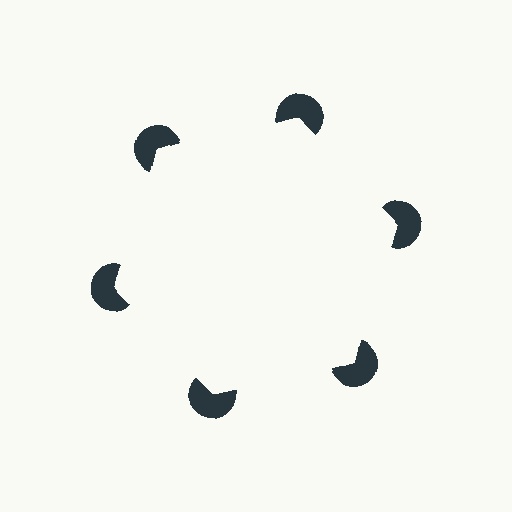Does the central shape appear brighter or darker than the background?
It typically appears slightly brighter than the background, even though no actual brightness change is drawn.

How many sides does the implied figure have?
6 sides.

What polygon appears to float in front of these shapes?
An illusory hexagon — its edges are inferred from the aligned wedge cuts in the pac-man discs, not physically drawn.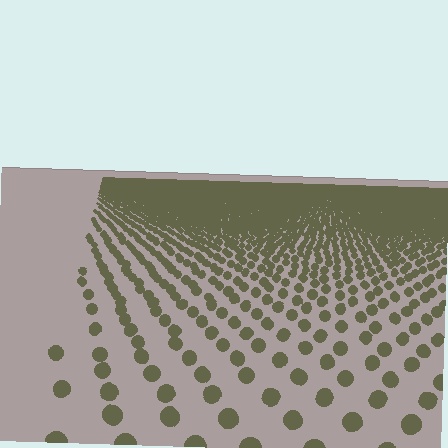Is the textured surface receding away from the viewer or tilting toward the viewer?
The surface is receding away from the viewer. Texture elements get smaller and denser toward the top.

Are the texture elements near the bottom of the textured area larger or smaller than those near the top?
Larger. Near the bottom, elements are closer to the viewer and appear at a bigger on-screen size.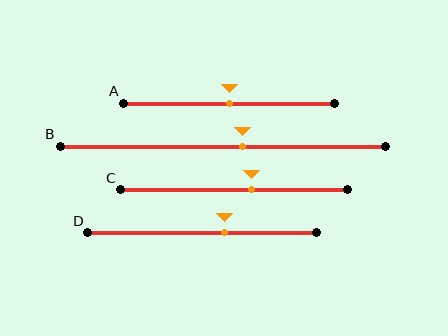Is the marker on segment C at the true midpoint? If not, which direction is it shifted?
No, the marker on segment C is shifted to the right by about 8% of the segment length.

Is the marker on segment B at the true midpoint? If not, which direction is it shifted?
No, the marker on segment B is shifted to the right by about 6% of the segment length.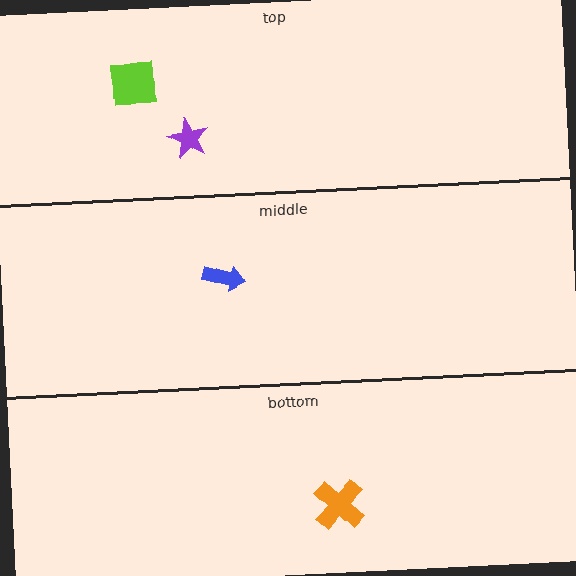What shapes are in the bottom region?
The orange cross.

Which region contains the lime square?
The top region.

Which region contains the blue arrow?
The middle region.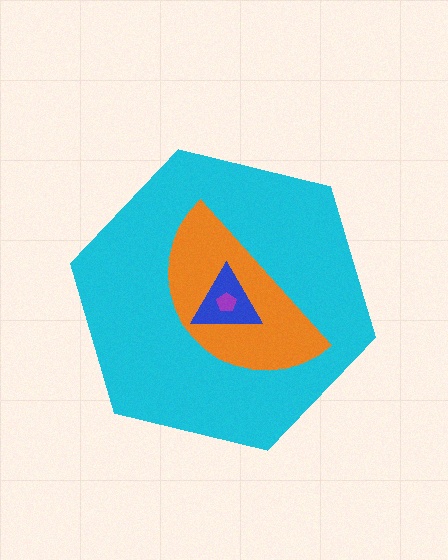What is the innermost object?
The purple pentagon.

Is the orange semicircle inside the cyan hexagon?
Yes.